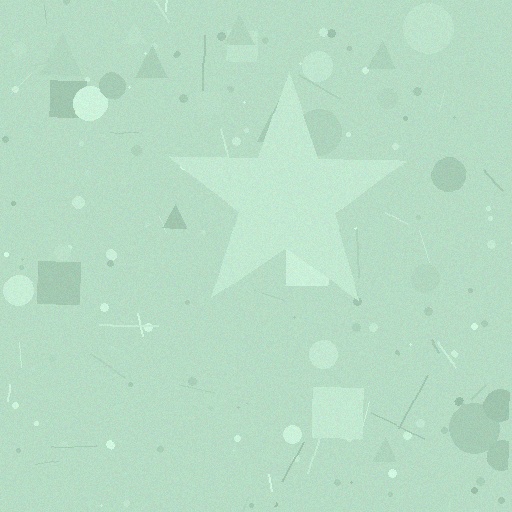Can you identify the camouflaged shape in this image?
The camouflaged shape is a star.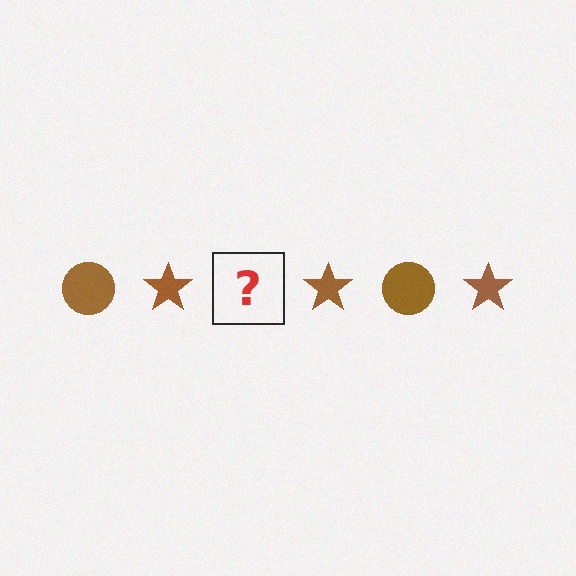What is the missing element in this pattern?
The missing element is a brown circle.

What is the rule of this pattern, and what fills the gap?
The rule is that the pattern cycles through circle, star shapes in brown. The gap should be filled with a brown circle.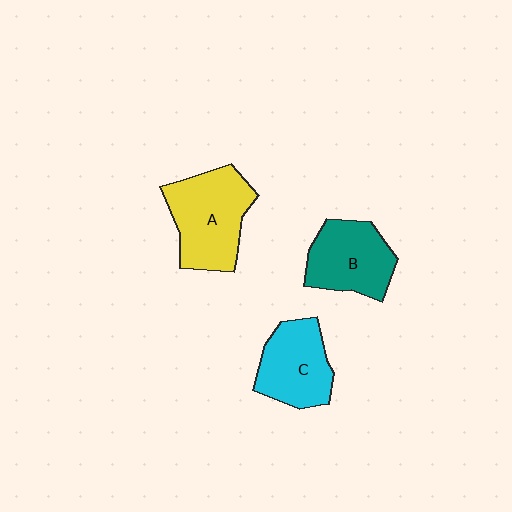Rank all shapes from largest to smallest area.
From largest to smallest: A (yellow), B (teal), C (cyan).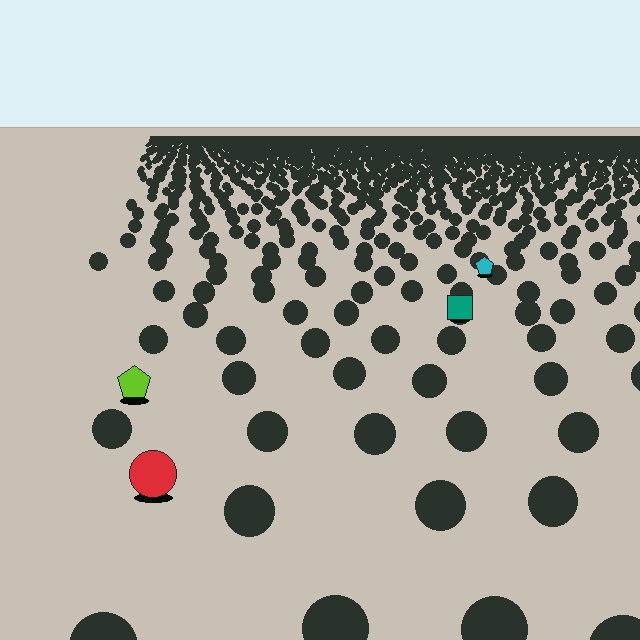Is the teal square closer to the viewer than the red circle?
No. The red circle is closer — you can tell from the texture gradient: the ground texture is coarser near it.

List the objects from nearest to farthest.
From nearest to farthest: the red circle, the lime pentagon, the teal square, the cyan pentagon.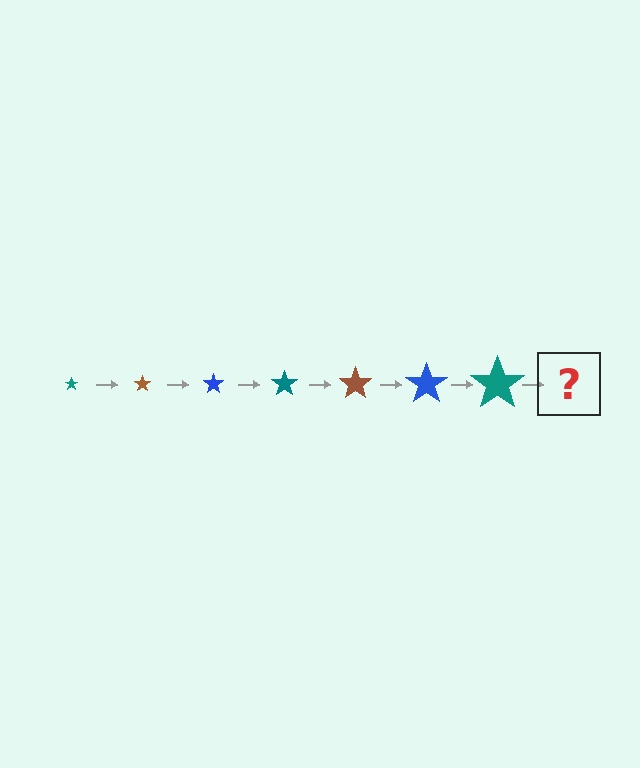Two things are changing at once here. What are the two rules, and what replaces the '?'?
The two rules are that the star grows larger each step and the color cycles through teal, brown, and blue. The '?' should be a brown star, larger than the previous one.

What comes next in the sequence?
The next element should be a brown star, larger than the previous one.